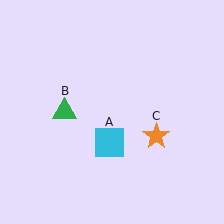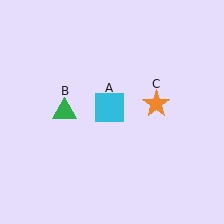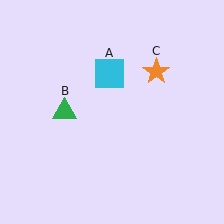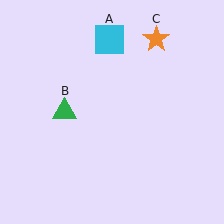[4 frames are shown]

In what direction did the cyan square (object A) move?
The cyan square (object A) moved up.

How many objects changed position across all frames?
2 objects changed position: cyan square (object A), orange star (object C).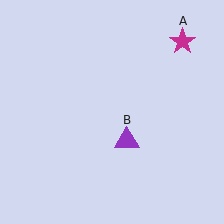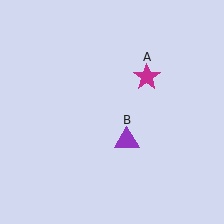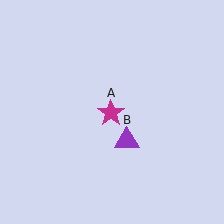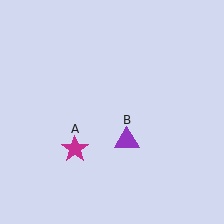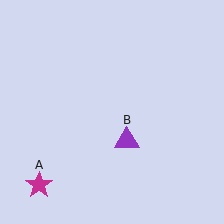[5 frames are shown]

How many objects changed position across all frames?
1 object changed position: magenta star (object A).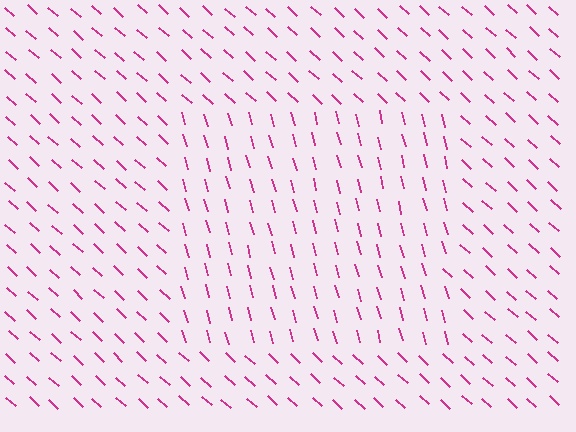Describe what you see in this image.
The image is filled with small magenta line segments. A rectangle region in the image has lines oriented differently from the surrounding lines, creating a visible texture boundary.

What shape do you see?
I see a rectangle.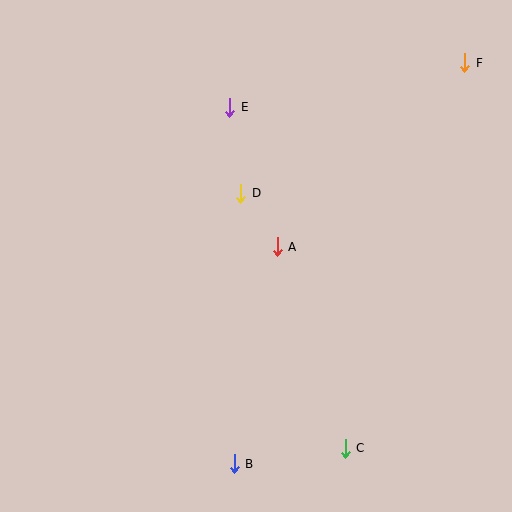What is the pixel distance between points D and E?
The distance between D and E is 87 pixels.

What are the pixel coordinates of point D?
Point D is at (241, 193).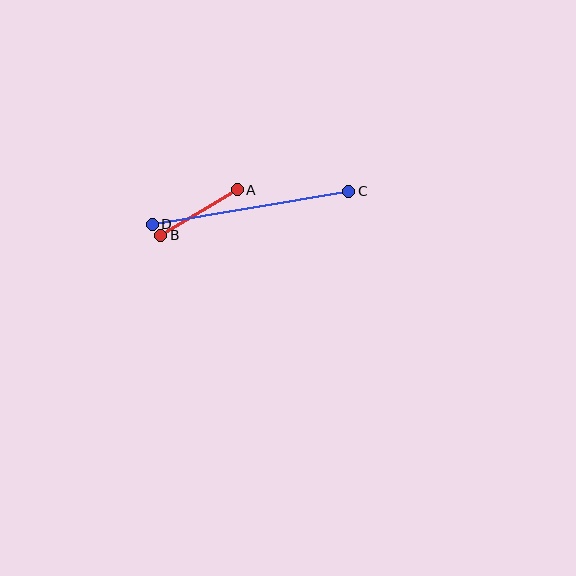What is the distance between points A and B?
The distance is approximately 89 pixels.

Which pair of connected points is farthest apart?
Points C and D are farthest apart.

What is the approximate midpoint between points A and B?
The midpoint is at approximately (199, 212) pixels.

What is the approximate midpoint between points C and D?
The midpoint is at approximately (251, 208) pixels.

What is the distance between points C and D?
The distance is approximately 199 pixels.